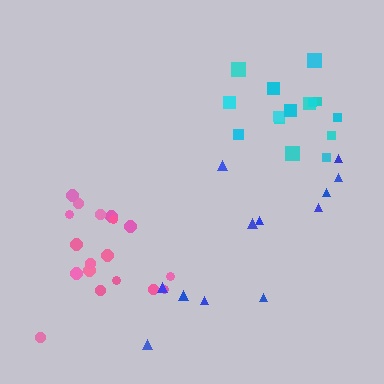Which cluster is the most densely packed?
Pink.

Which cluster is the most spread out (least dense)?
Blue.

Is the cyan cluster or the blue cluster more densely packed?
Cyan.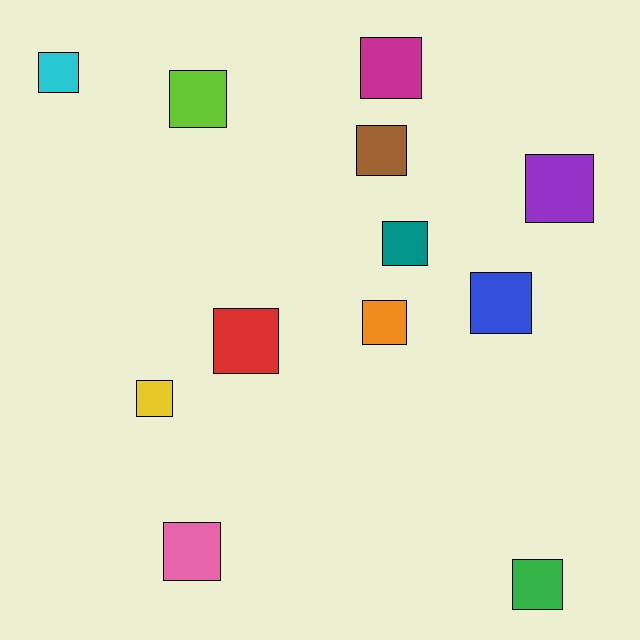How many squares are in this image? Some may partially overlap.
There are 12 squares.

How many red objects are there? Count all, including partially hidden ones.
There is 1 red object.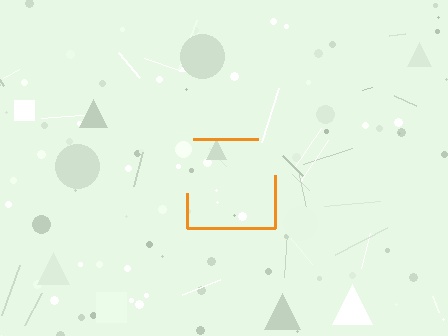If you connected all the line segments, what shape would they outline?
They would outline a square.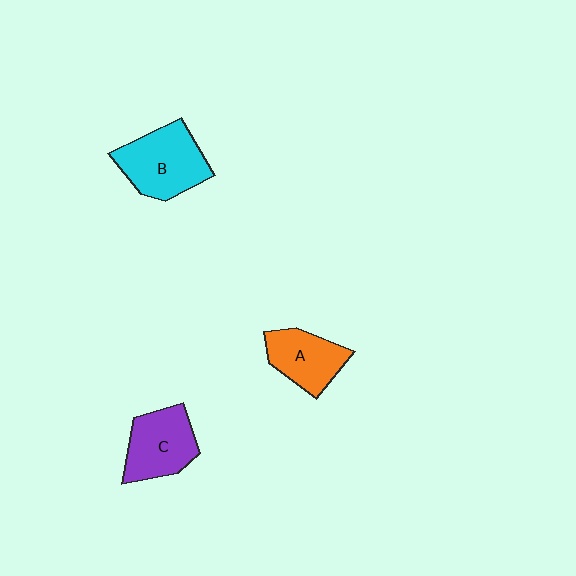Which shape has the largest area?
Shape B (cyan).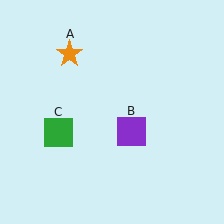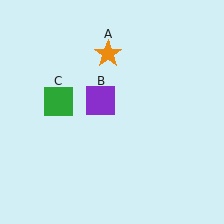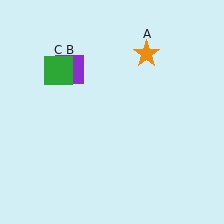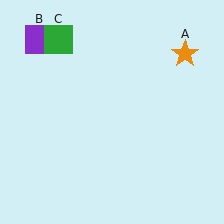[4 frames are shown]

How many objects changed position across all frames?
3 objects changed position: orange star (object A), purple square (object B), green square (object C).